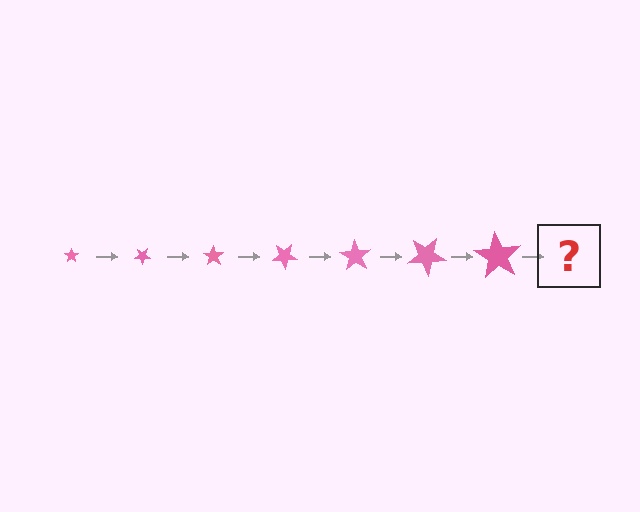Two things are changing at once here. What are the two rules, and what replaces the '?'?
The two rules are that the star grows larger each step and it rotates 35 degrees each step. The '?' should be a star, larger than the previous one and rotated 245 degrees from the start.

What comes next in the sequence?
The next element should be a star, larger than the previous one and rotated 245 degrees from the start.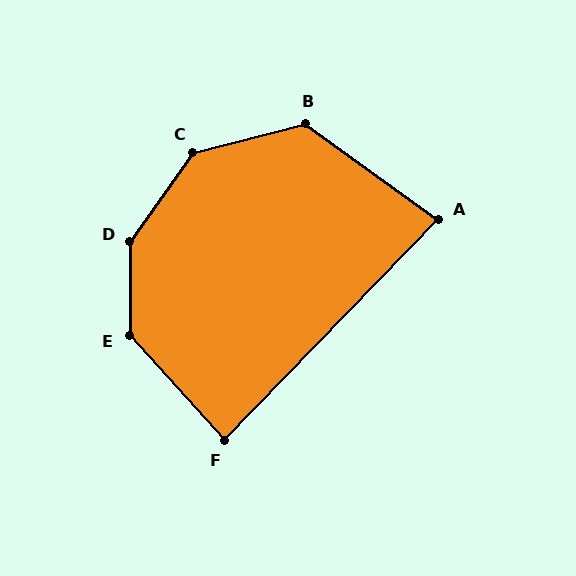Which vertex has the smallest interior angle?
A, at approximately 82 degrees.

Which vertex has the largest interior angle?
D, at approximately 144 degrees.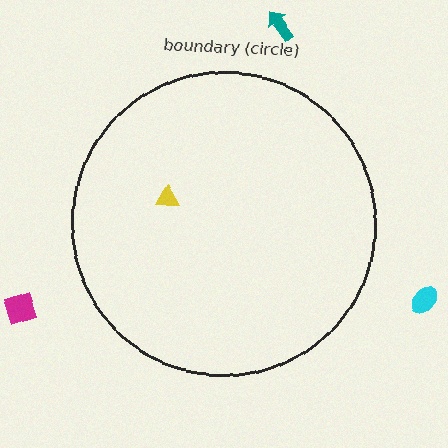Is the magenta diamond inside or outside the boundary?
Outside.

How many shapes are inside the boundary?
1 inside, 3 outside.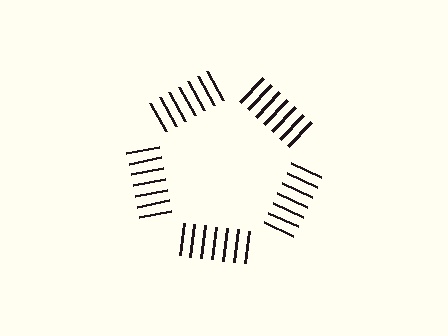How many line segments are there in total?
35 — 7 along each of the 5 edges.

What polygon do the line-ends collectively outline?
An illusory pentagon — the line segments terminate on its edges but no continuous stroke is drawn.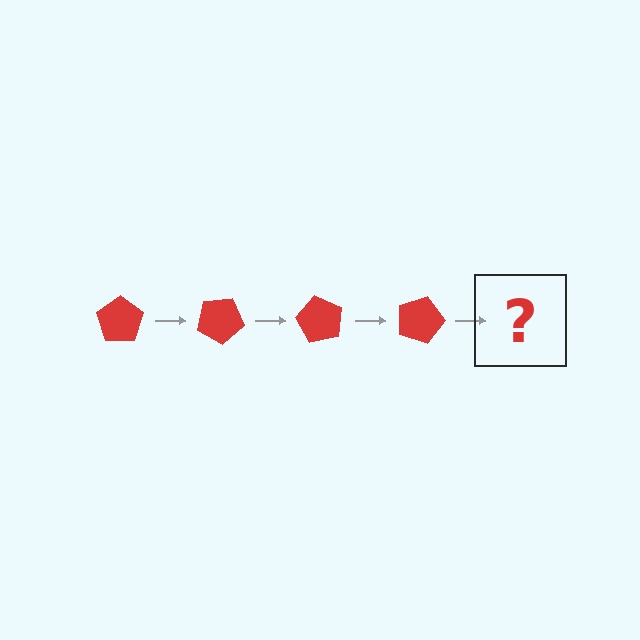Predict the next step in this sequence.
The next step is a red pentagon rotated 120 degrees.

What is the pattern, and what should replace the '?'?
The pattern is that the pentagon rotates 30 degrees each step. The '?' should be a red pentagon rotated 120 degrees.